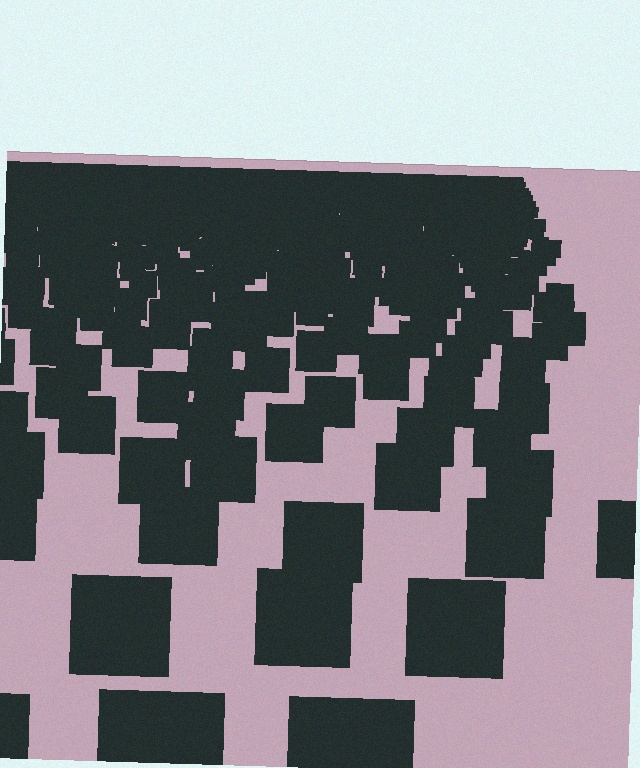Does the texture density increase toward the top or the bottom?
Density increases toward the top.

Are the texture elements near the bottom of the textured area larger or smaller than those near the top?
Larger. Near the bottom, elements are closer to the viewer and appear at a bigger on-screen size.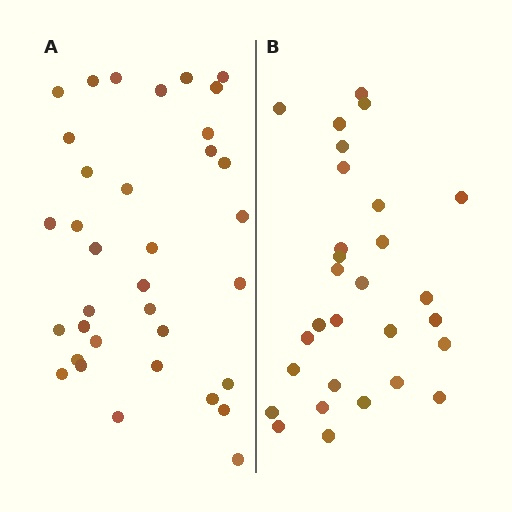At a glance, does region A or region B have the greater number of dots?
Region A (the left region) has more dots.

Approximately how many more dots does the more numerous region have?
Region A has about 6 more dots than region B.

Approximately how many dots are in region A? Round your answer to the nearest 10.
About 40 dots. (The exact count is 35, which rounds to 40.)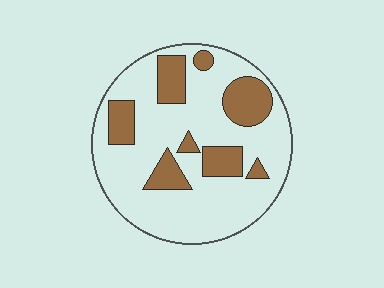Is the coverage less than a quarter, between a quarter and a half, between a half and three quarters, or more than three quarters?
Less than a quarter.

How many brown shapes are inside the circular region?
8.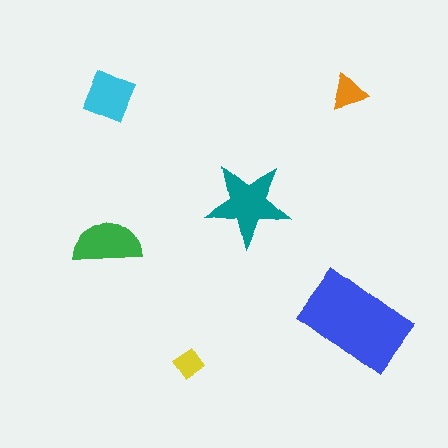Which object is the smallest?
The yellow diamond.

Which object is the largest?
The blue rectangle.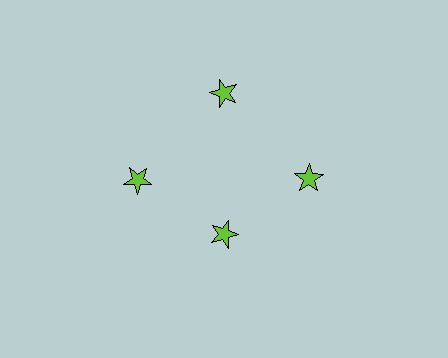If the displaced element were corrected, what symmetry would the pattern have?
It would have 4-fold rotational symmetry — the pattern would map onto itself every 90 degrees.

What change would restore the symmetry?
The symmetry would be restored by moving it outward, back onto the ring so that all 4 stars sit at equal angles and equal distance from the center.